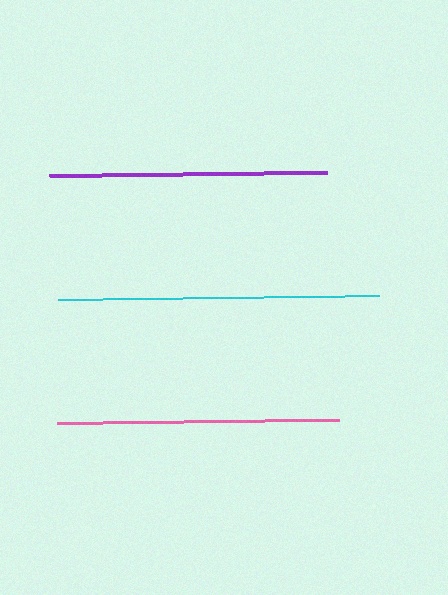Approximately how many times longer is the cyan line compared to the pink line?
The cyan line is approximately 1.1 times the length of the pink line.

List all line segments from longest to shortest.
From longest to shortest: cyan, pink, purple.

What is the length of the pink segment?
The pink segment is approximately 282 pixels long.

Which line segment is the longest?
The cyan line is the longest at approximately 321 pixels.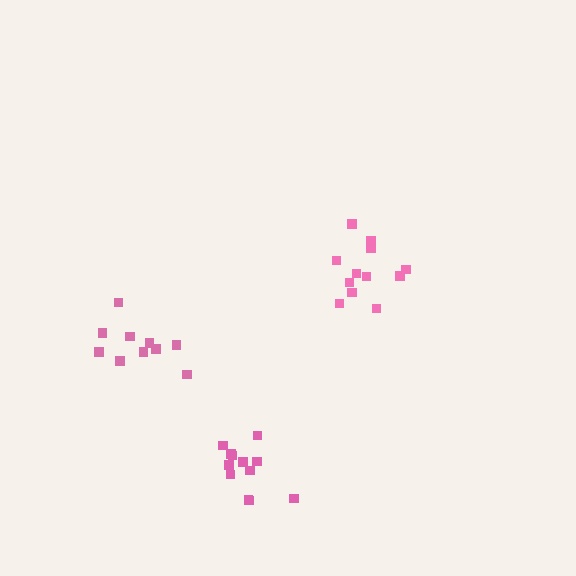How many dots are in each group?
Group 1: 10 dots, Group 2: 12 dots, Group 3: 12 dots (34 total).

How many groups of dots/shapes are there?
There are 3 groups.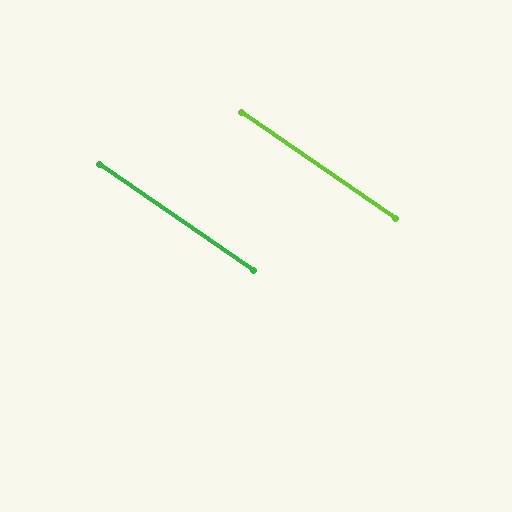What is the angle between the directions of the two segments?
Approximately 0 degrees.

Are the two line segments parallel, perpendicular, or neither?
Parallel — their directions differ by only 0.2°.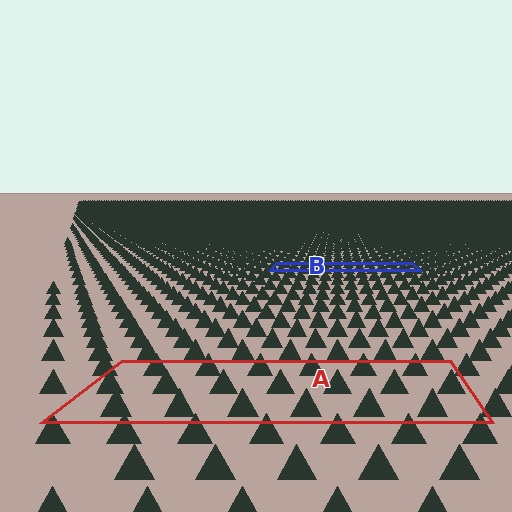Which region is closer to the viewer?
Region A is closer. The texture elements there are larger and more spread out.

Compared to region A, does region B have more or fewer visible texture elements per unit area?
Region B has more texture elements per unit area — they are packed more densely because it is farther away.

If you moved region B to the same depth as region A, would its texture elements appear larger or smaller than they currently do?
They would appear larger. At a closer depth, the same texture elements are projected at a bigger on-screen size.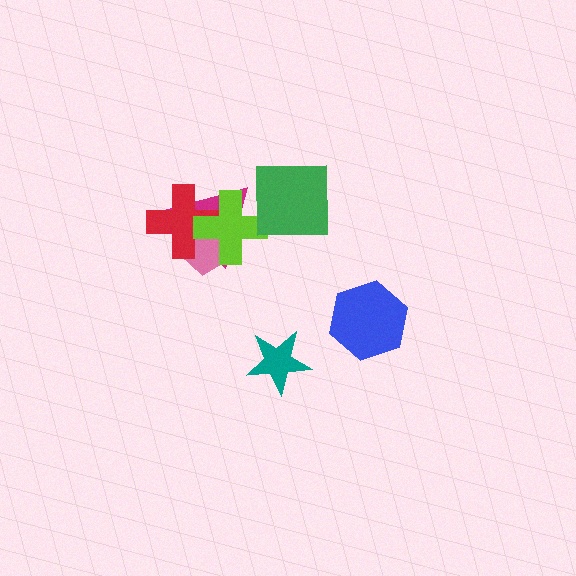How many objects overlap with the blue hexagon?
0 objects overlap with the blue hexagon.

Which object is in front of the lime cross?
The green square is in front of the lime cross.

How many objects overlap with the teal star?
0 objects overlap with the teal star.